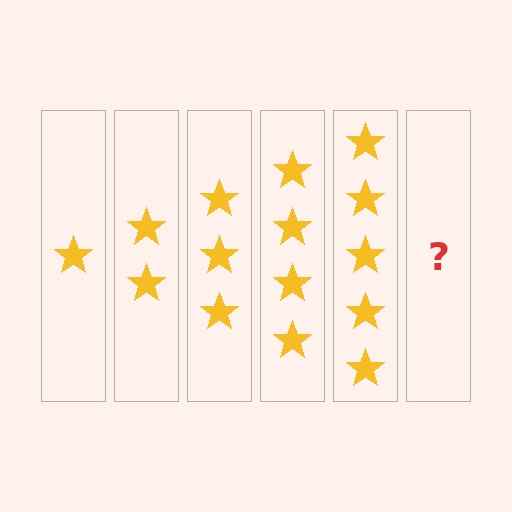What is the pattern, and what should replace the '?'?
The pattern is that each step adds one more star. The '?' should be 6 stars.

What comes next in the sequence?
The next element should be 6 stars.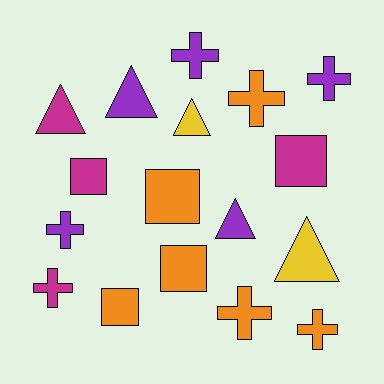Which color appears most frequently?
Orange, with 6 objects.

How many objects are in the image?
There are 17 objects.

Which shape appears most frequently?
Cross, with 7 objects.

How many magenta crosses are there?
There is 1 magenta cross.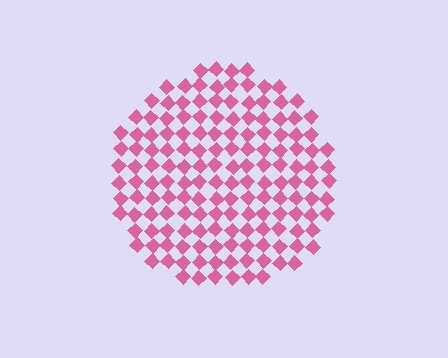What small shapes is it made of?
It is made of small diamonds.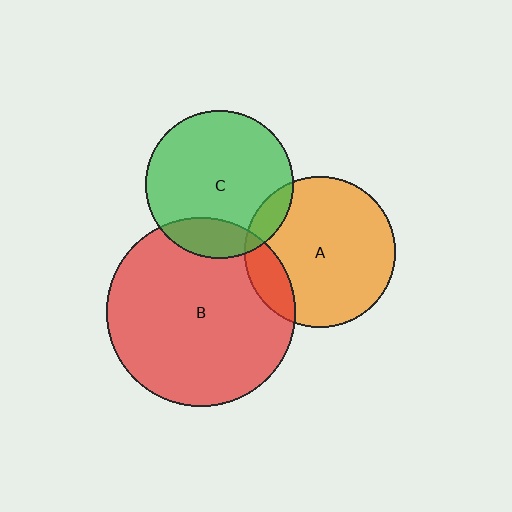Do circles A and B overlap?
Yes.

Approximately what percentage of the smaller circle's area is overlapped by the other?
Approximately 15%.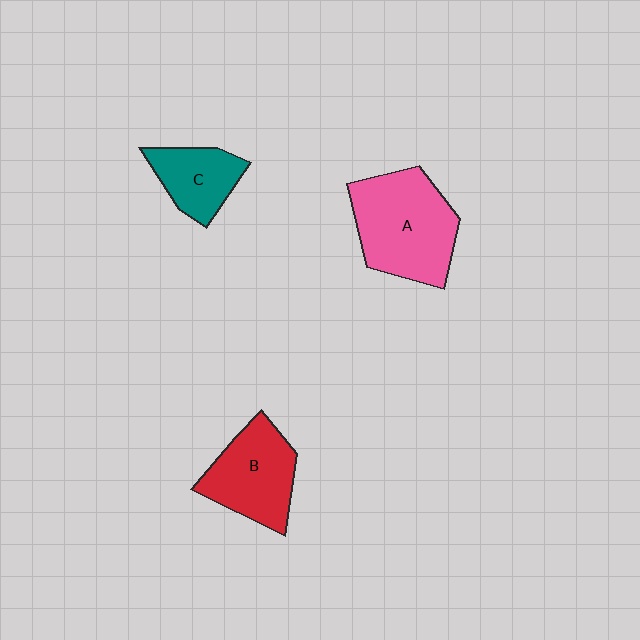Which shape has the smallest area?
Shape C (teal).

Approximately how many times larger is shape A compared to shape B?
Approximately 1.3 times.